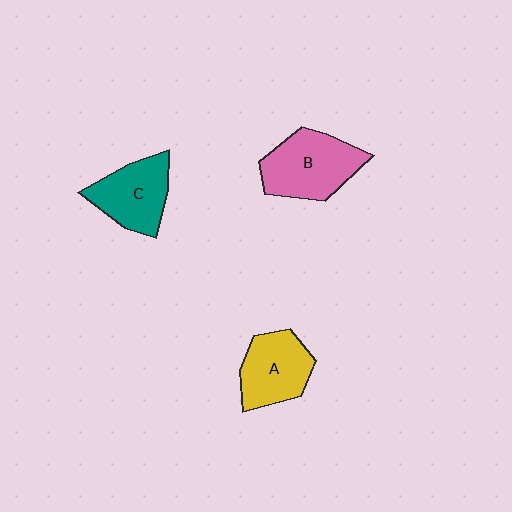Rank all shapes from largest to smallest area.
From largest to smallest: B (pink), C (teal), A (yellow).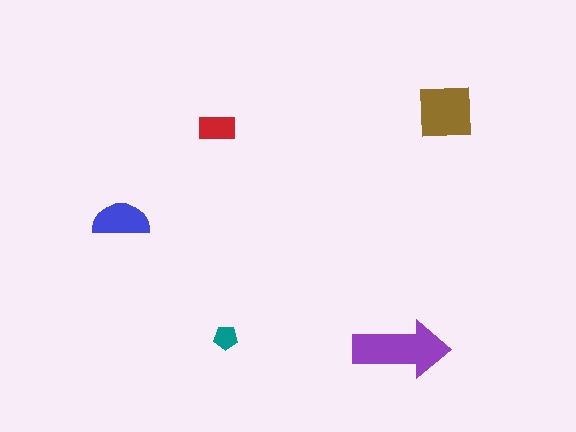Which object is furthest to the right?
The brown square is rightmost.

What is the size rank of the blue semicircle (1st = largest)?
3rd.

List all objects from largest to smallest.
The purple arrow, the brown square, the blue semicircle, the red rectangle, the teal pentagon.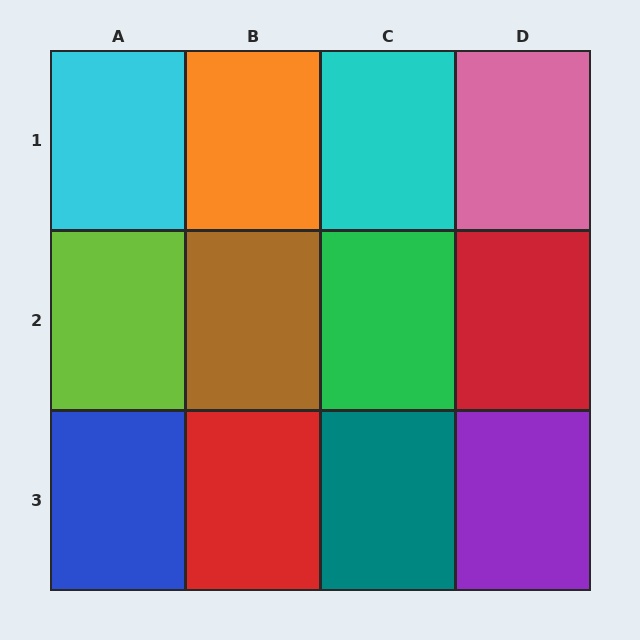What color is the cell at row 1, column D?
Pink.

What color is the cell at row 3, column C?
Teal.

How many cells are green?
1 cell is green.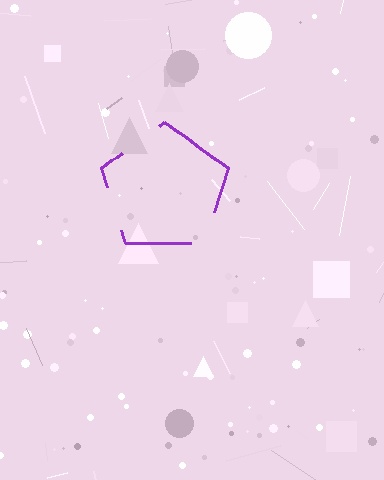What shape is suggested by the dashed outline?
The dashed outline suggests a pentagon.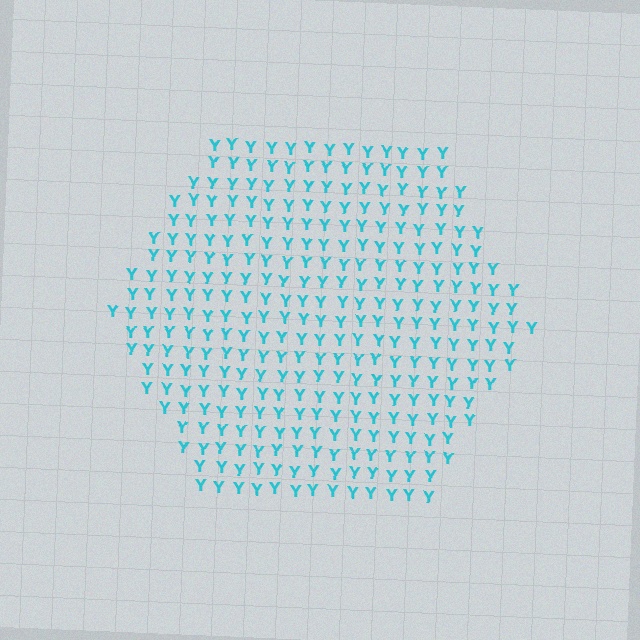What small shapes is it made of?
It is made of small letter Y's.